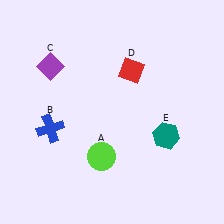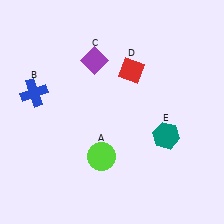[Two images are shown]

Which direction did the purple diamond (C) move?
The purple diamond (C) moved right.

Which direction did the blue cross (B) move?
The blue cross (B) moved up.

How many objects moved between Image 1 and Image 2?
2 objects moved between the two images.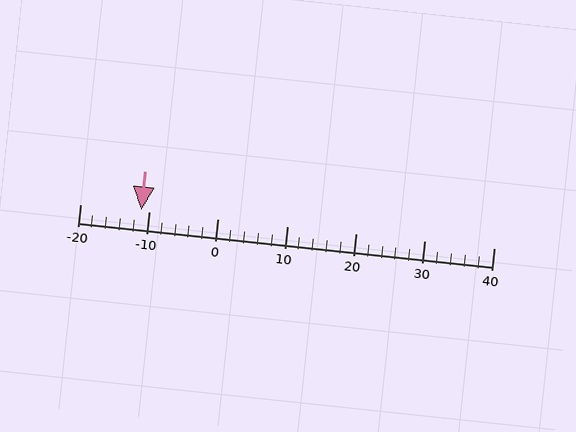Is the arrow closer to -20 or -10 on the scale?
The arrow is closer to -10.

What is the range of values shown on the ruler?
The ruler shows values from -20 to 40.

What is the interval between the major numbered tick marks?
The major tick marks are spaced 10 units apart.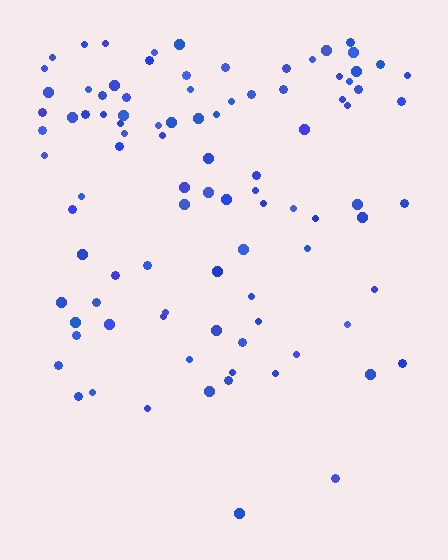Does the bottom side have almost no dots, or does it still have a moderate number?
Still a moderate number, just noticeably fewer than the top.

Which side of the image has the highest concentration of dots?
The top.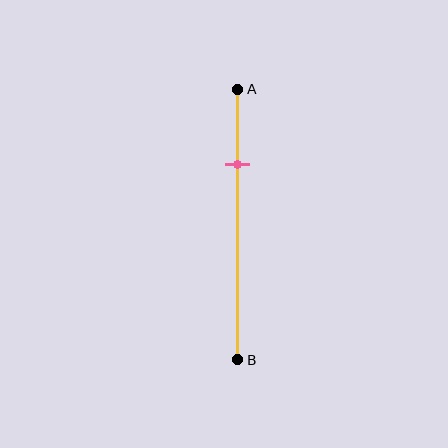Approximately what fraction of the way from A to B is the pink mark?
The pink mark is approximately 30% of the way from A to B.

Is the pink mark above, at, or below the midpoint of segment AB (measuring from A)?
The pink mark is above the midpoint of segment AB.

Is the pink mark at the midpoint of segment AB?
No, the mark is at about 30% from A, not at the 50% midpoint.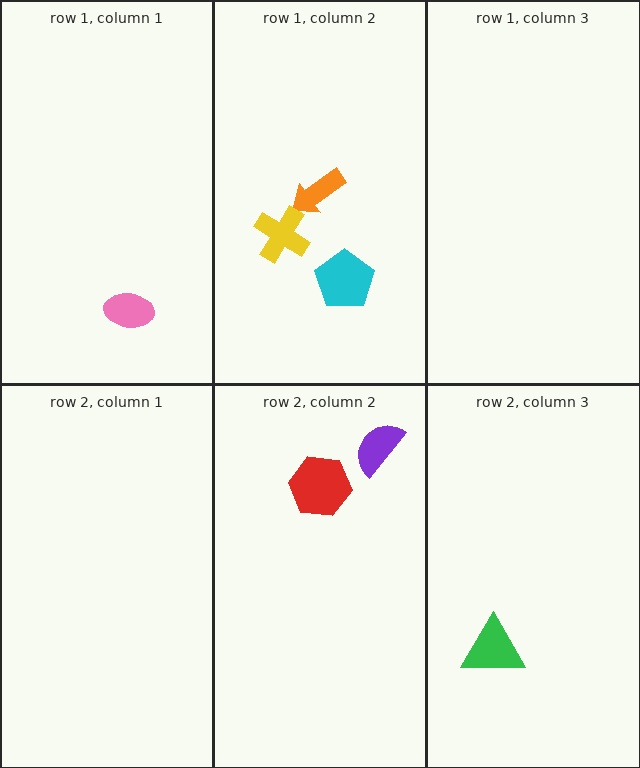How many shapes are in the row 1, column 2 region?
3.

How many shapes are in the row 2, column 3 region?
1.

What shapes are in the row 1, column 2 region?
The cyan pentagon, the orange arrow, the yellow cross.